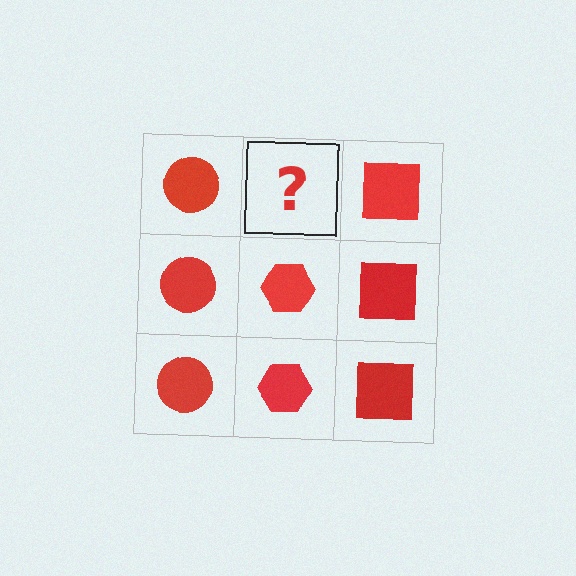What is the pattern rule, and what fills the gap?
The rule is that each column has a consistent shape. The gap should be filled with a red hexagon.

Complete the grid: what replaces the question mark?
The question mark should be replaced with a red hexagon.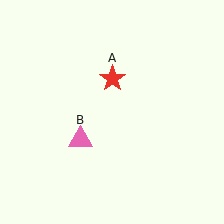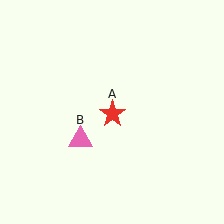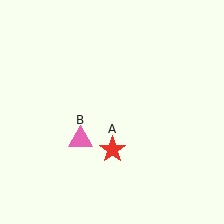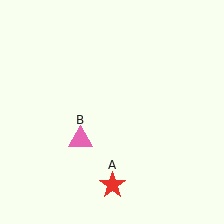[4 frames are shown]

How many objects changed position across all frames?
1 object changed position: red star (object A).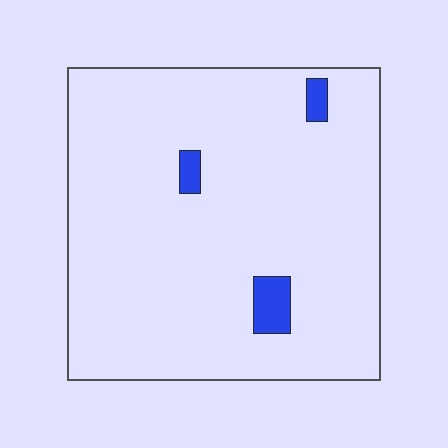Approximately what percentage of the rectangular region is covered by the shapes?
Approximately 5%.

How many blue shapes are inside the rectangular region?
3.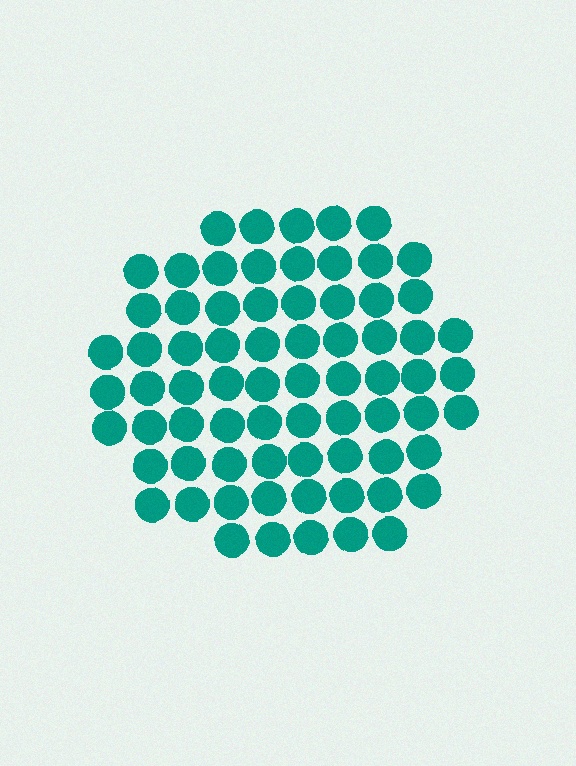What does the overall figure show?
The overall figure shows a circle.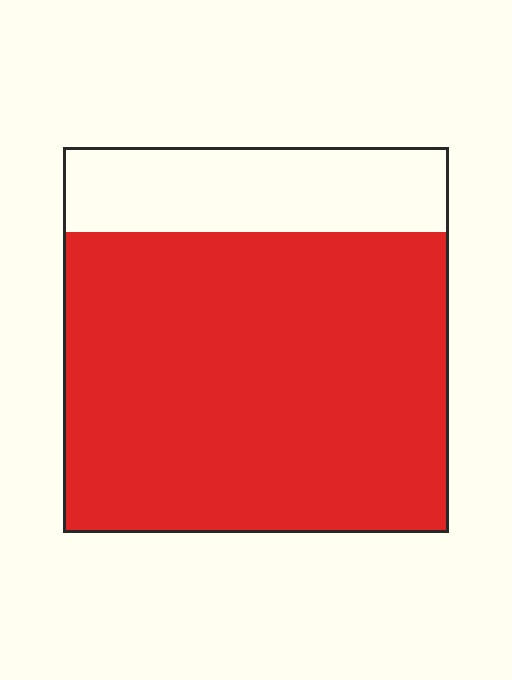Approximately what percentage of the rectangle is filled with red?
Approximately 80%.